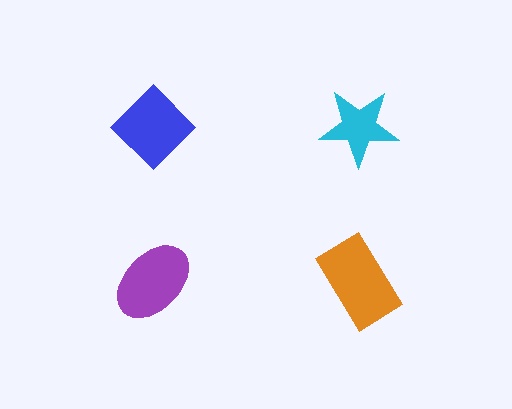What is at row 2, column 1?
A purple ellipse.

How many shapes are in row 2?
2 shapes.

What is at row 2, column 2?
An orange rectangle.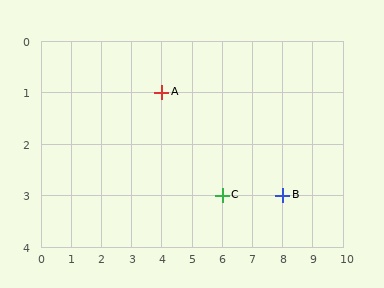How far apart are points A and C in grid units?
Points A and C are 2 columns and 2 rows apart (about 2.8 grid units diagonally).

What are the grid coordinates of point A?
Point A is at grid coordinates (4, 1).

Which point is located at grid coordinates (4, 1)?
Point A is at (4, 1).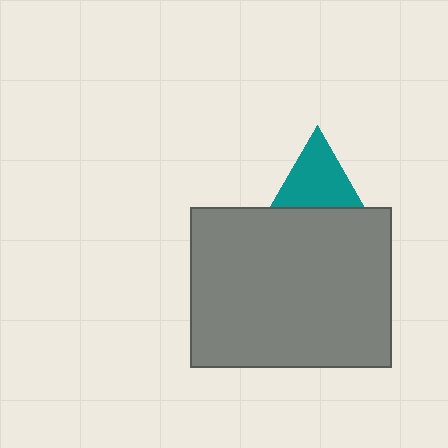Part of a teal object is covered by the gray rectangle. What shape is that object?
It is a triangle.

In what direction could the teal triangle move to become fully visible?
The teal triangle could move up. That would shift it out from behind the gray rectangle entirely.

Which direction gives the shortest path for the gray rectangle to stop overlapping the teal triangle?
Moving down gives the shortest separation.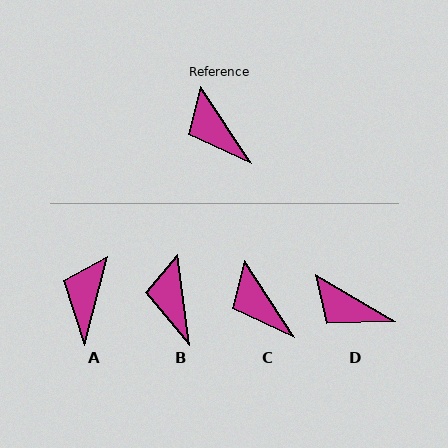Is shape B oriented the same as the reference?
No, it is off by about 26 degrees.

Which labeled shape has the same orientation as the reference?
C.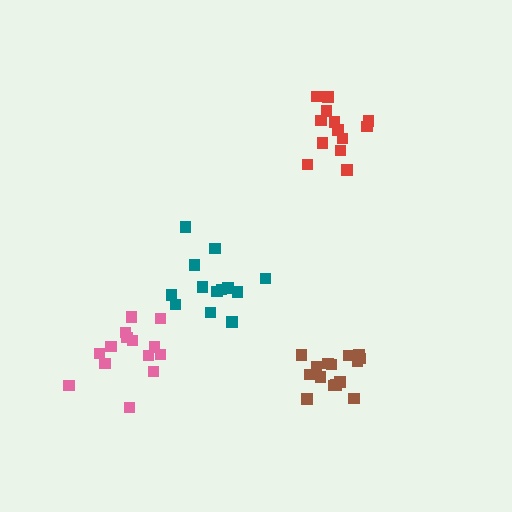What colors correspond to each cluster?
The clusters are colored: teal, pink, brown, red.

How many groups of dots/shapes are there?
There are 4 groups.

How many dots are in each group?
Group 1: 13 dots, Group 2: 14 dots, Group 3: 15 dots, Group 4: 13 dots (55 total).